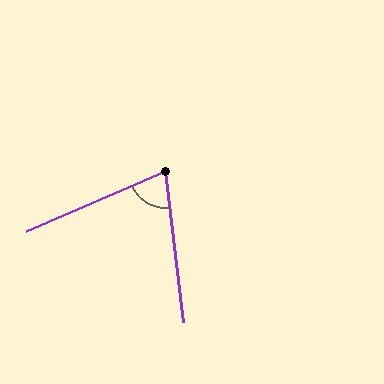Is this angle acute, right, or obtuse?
It is acute.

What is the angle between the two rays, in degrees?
Approximately 73 degrees.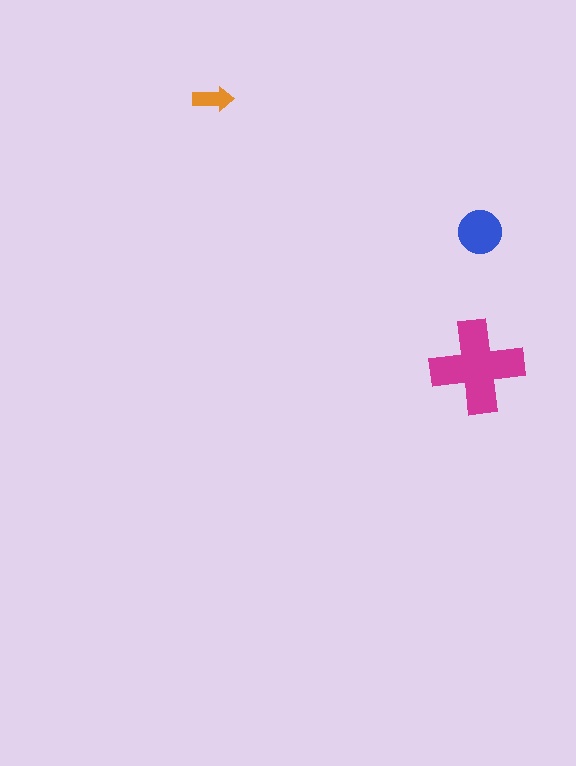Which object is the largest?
The magenta cross.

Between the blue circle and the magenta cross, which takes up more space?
The magenta cross.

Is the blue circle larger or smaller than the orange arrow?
Larger.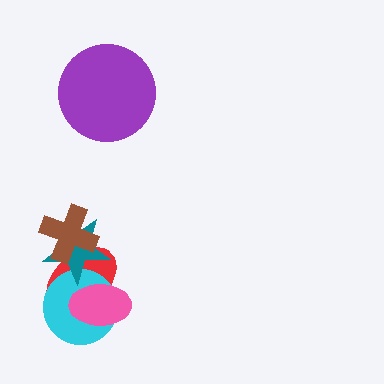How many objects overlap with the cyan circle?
3 objects overlap with the cyan circle.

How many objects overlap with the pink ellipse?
2 objects overlap with the pink ellipse.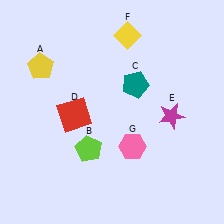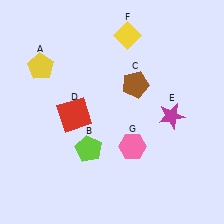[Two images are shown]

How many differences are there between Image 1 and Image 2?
There is 1 difference between the two images.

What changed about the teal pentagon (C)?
In Image 1, C is teal. In Image 2, it changed to brown.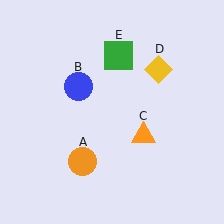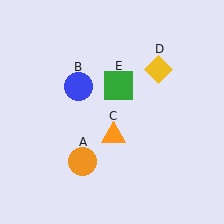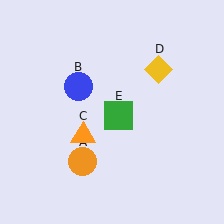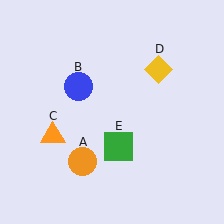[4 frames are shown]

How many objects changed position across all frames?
2 objects changed position: orange triangle (object C), green square (object E).